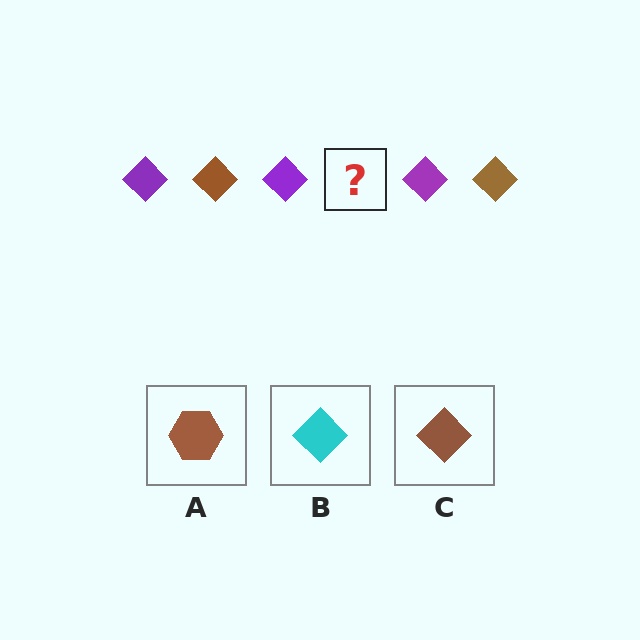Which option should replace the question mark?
Option C.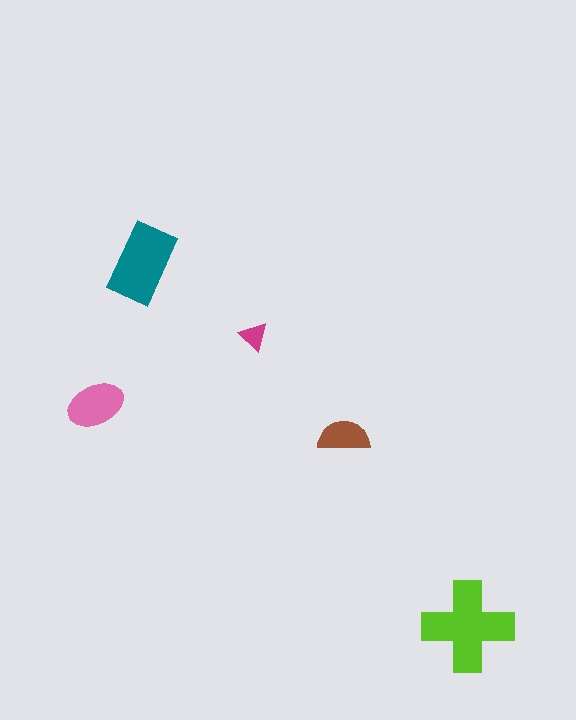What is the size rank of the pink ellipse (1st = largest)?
3rd.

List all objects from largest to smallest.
The lime cross, the teal rectangle, the pink ellipse, the brown semicircle, the magenta triangle.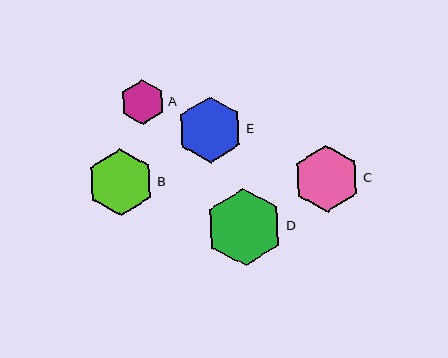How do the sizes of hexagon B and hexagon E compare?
Hexagon B and hexagon E are approximately the same size.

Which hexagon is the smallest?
Hexagon A is the smallest with a size of approximately 45 pixels.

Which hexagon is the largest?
Hexagon D is the largest with a size of approximately 77 pixels.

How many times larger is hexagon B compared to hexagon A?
Hexagon B is approximately 1.5 times the size of hexagon A.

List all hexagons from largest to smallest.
From largest to smallest: D, C, B, E, A.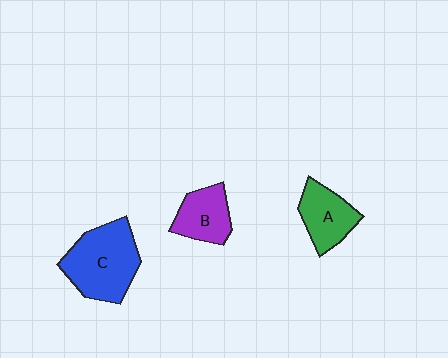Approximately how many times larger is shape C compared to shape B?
Approximately 1.8 times.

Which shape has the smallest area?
Shape B (purple).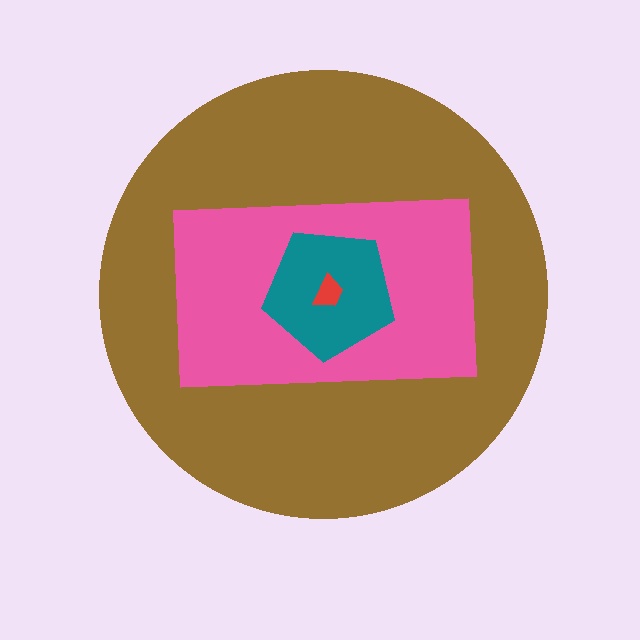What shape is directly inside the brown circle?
The pink rectangle.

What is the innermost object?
The red trapezoid.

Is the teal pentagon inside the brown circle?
Yes.